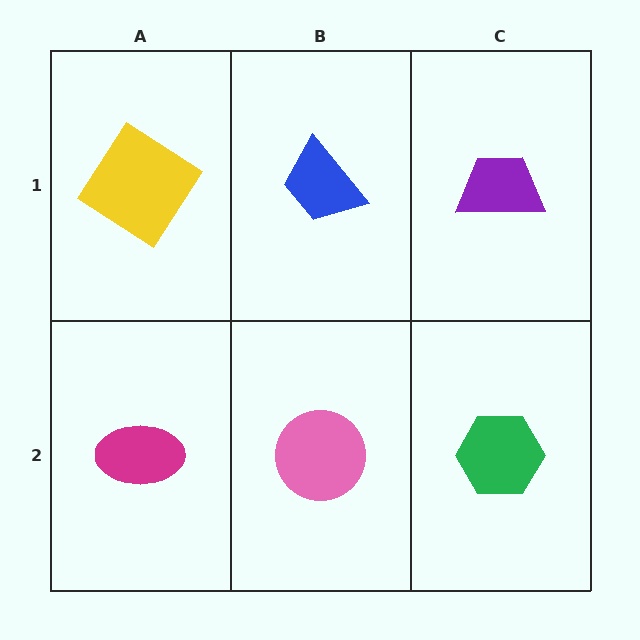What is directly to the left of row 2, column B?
A magenta ellipse.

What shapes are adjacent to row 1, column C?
A green hexagon (row 2, column C), a blue trapezoid (row 1, column B).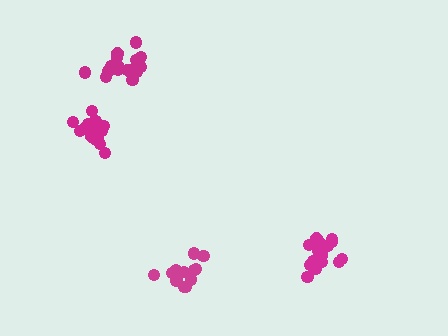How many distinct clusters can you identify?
There are 4 distinct clusters.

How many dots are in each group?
Group 1: 13 dots, Group 2: 19 dots, Group 3: 19 dots, Group 4: 17 dots (68 total).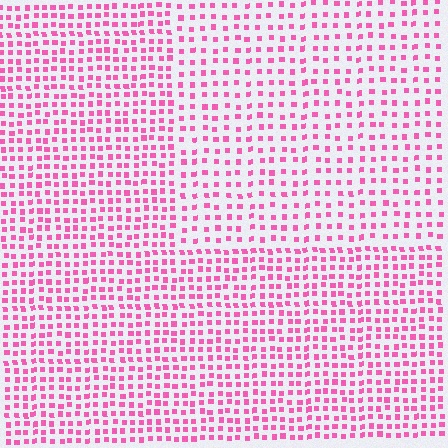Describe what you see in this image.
The image contains small pink elements arranged at two different densities. A rectangle-shaped region is visible where the elements are less densely packed than the surrounding area.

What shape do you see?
I see a rectangle.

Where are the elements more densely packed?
The elements are more densely packed outside the rectangle boundary.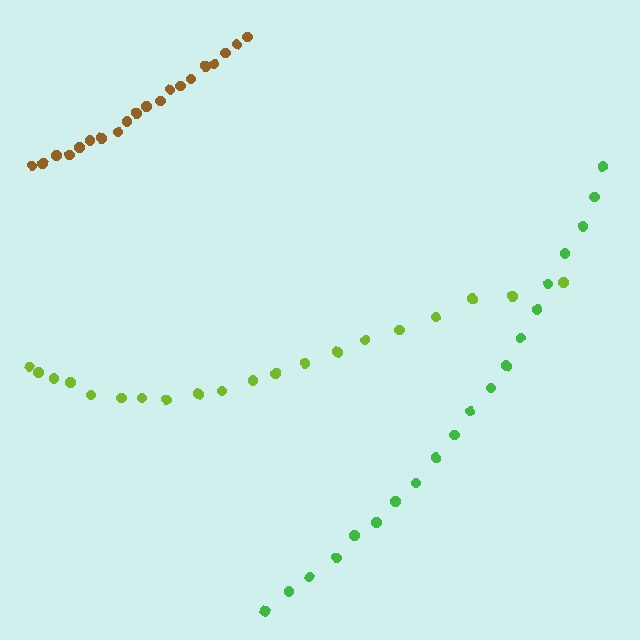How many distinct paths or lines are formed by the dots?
There are 3 distinct paths.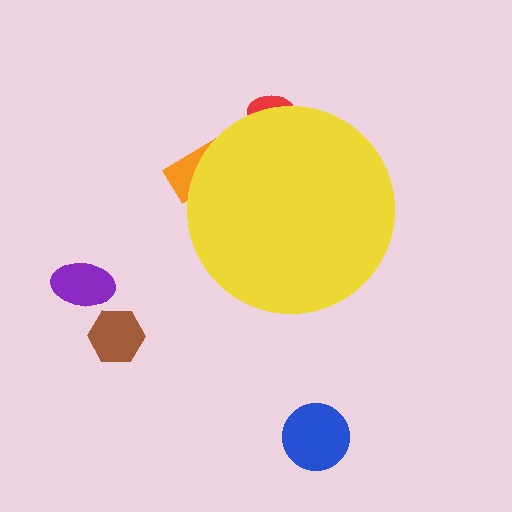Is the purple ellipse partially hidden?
No, the purple ellipse is fully visible.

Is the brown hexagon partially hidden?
No, the brown hexagon is fully visible.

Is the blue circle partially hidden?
No, the blue circle is fully visible.